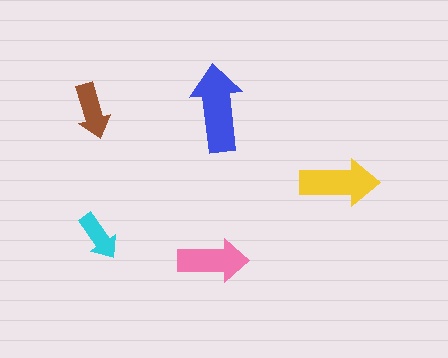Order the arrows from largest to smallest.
the blue one, the yellow one, the pink one, the brown one, the cyan one.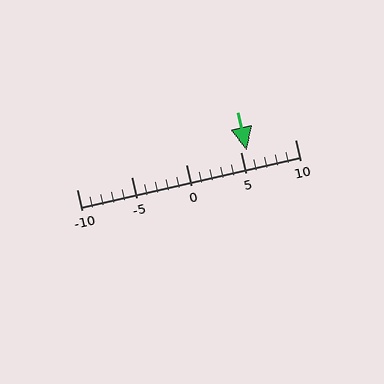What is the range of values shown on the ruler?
The ruler shows values from -10 to 10.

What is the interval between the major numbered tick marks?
The major tick marks are spaced 5 units apart.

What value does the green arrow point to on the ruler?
The green arrow points to approximately 6.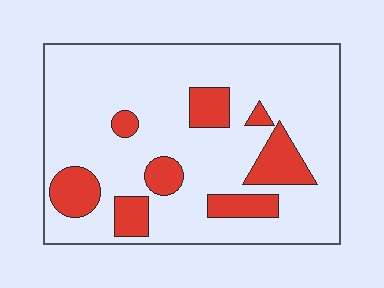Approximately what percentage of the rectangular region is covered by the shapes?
Approximately 20%.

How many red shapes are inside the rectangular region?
8.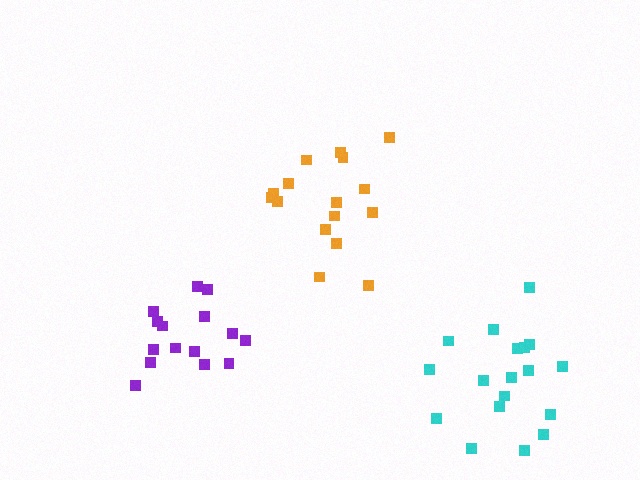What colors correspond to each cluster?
The clusters are colored: cyan, purple, orange.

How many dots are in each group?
Group 1: 18 dots, Group 2: 15 dots, Group 3: 16 dots (49 total).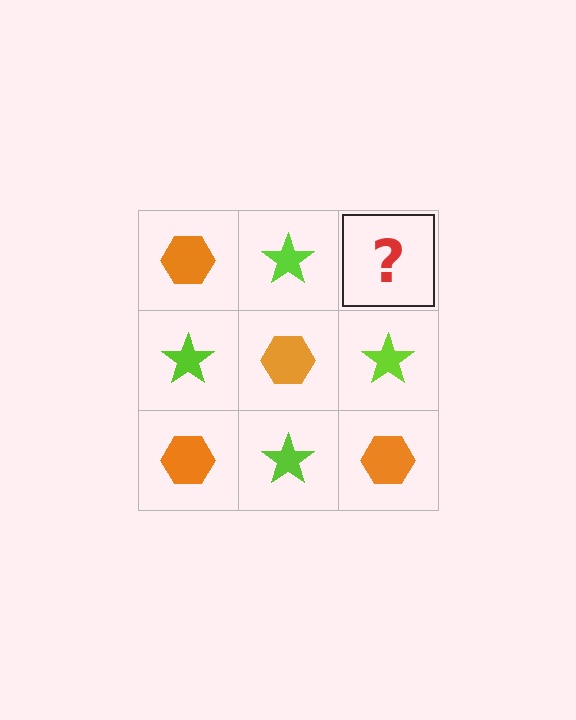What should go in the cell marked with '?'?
The missing cell should contain an orange hexagon.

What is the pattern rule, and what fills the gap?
The rule is that it alternates orange hexagon and lime star in a checkerboard pattern. The gap should be filled with an orange hexagon.